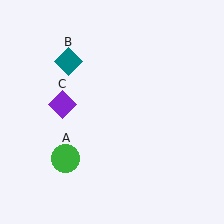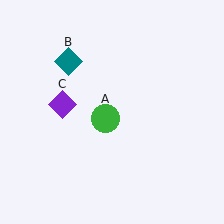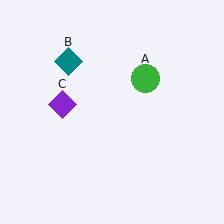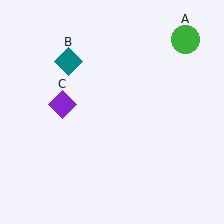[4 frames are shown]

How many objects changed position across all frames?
1 object changed position: green circle (object A).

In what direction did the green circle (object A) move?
The green circle (object A) moved up and to the right.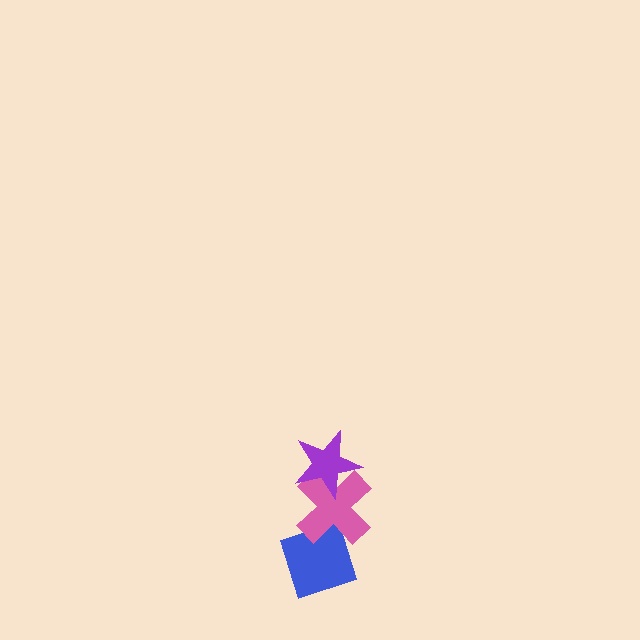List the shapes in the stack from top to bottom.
From top to bottom: the purple star, the pink cross, the blue diamond.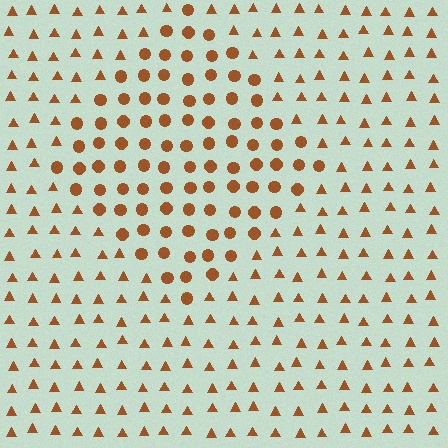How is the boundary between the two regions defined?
The boundary is defined by a change in element shape: circles inside vs. triangles outside. All elements share the same color and spacing.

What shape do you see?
I see a diamond.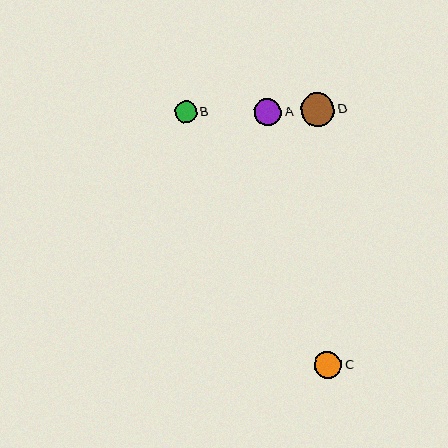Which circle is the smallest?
Circle B is the smallest with a size of approximately 22 pixels.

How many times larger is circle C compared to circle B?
Circle C is approximately 1.2 times the size of circle B.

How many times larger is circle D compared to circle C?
Circle D is approximately 1.2 times the size of circle C.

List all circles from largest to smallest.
From largest to smallest: D, C, A, B.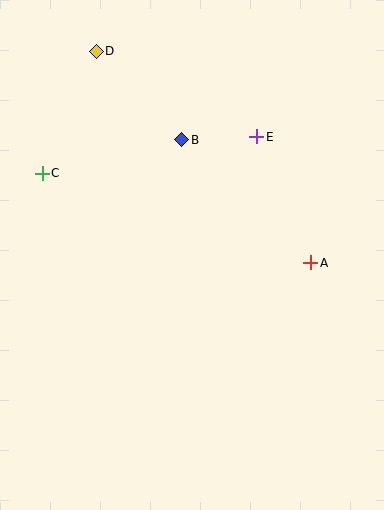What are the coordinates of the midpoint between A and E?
The midpoint between A and E is at (284, 200).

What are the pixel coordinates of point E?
Point E is at (257, 137).